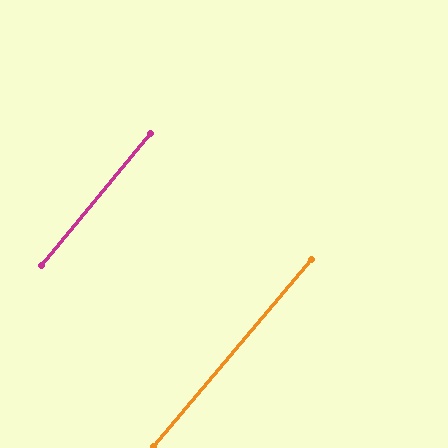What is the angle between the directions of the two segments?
Approximately 1 degree.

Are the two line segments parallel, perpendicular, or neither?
Parallel — their directions differ by only 0.5°.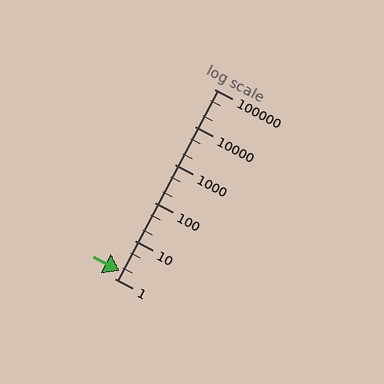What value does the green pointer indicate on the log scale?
The pointer indicates approximately 1.6.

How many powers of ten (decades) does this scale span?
The scale spans 5 decades, from 1 to 100000.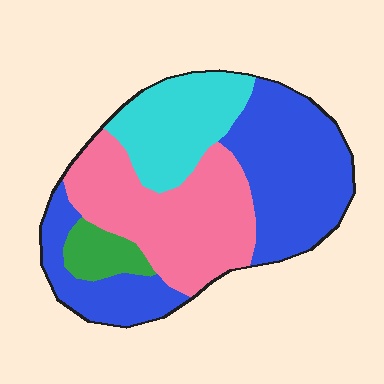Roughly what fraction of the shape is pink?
Pink covers roughly 30% of the shape.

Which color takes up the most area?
Blue, at roughly 40%.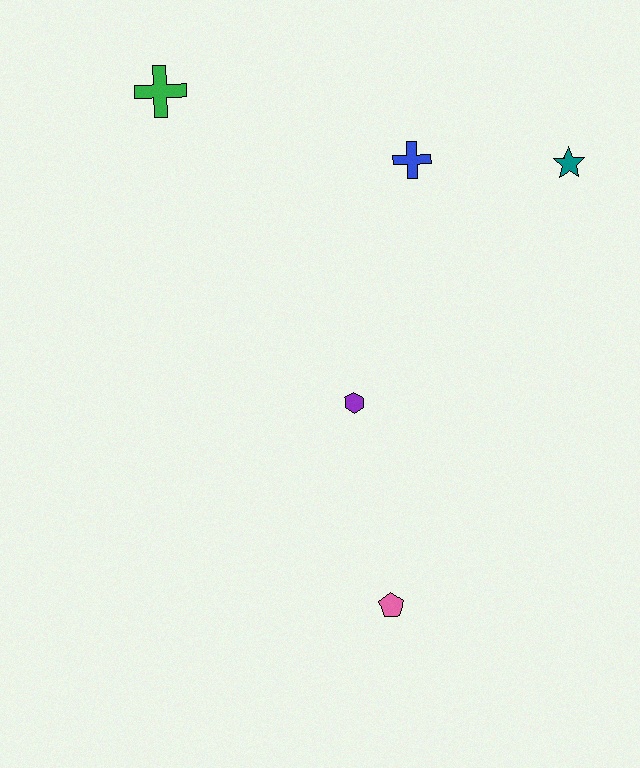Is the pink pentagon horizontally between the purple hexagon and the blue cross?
Yes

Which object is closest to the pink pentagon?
The purple hexagon is closest to the pink pentagon.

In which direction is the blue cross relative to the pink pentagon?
The blue cross is above the pink pentagon.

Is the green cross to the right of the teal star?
No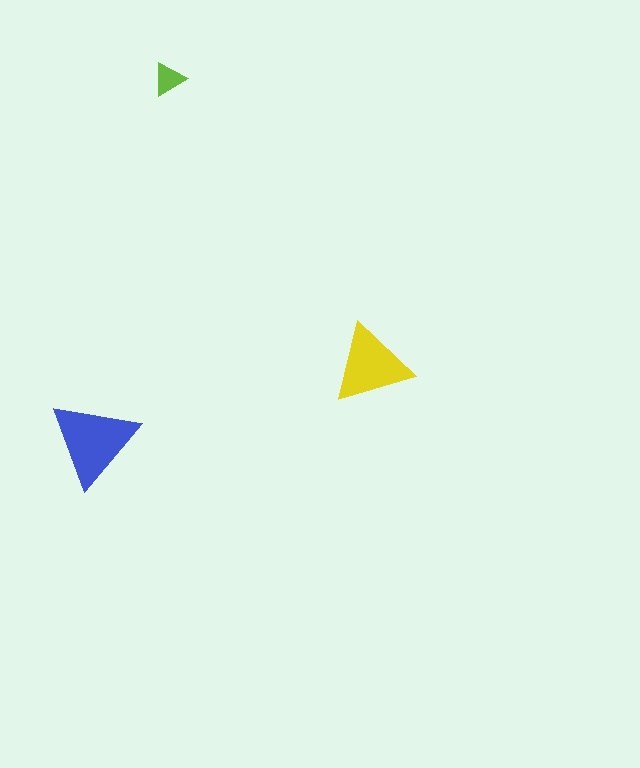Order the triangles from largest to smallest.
the blue one, the yellow one, the lime one.